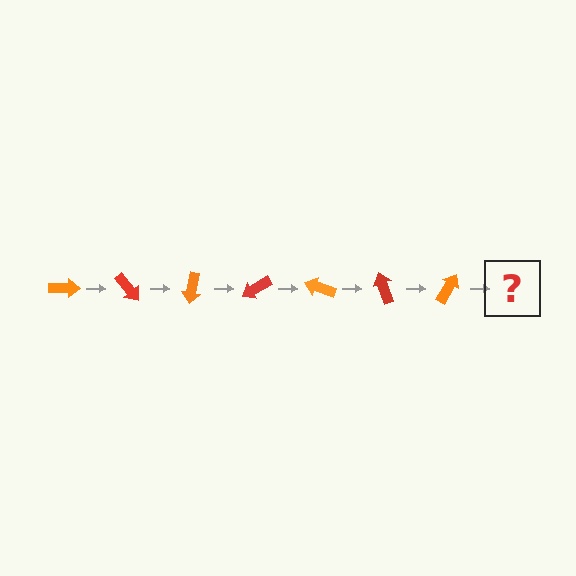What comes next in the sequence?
The next element should be a red arrow, rotated 350 degrees from the start.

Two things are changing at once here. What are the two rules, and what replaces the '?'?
The two rules are that it rotates 50 degrees each step and the color cycles through orange and red. The '?' should be a red arrow, rotated 350 degrees from the start.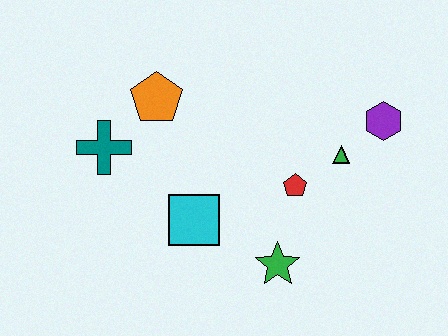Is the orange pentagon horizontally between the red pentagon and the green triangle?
No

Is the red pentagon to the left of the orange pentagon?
No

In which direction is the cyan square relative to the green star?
The cyan square is to the left of the green star.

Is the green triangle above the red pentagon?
Yes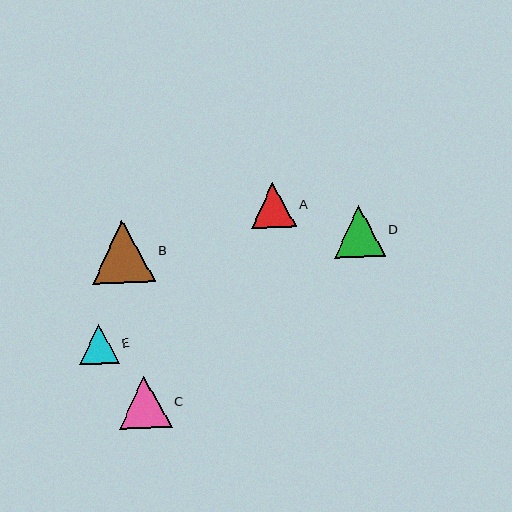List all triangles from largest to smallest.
From largest to smallest: B, C, D, A, E.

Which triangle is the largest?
Triangle B is the largest with a size of approximately 63 pixels.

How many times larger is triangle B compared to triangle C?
Triangle B is approximately 1.2 times the size of triangle C.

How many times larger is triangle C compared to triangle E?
Triangle C is approximately 1.3 times the size of triangle E.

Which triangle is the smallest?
Triangle E is the smallest with a size of approximately 40 pixels.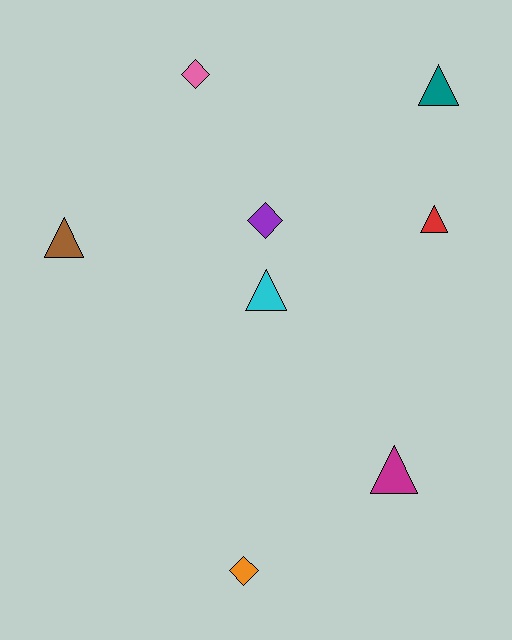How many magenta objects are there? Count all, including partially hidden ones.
There is 1 magenta object.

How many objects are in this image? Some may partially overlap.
There are 8 objects.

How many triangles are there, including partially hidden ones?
There are 5 triangles.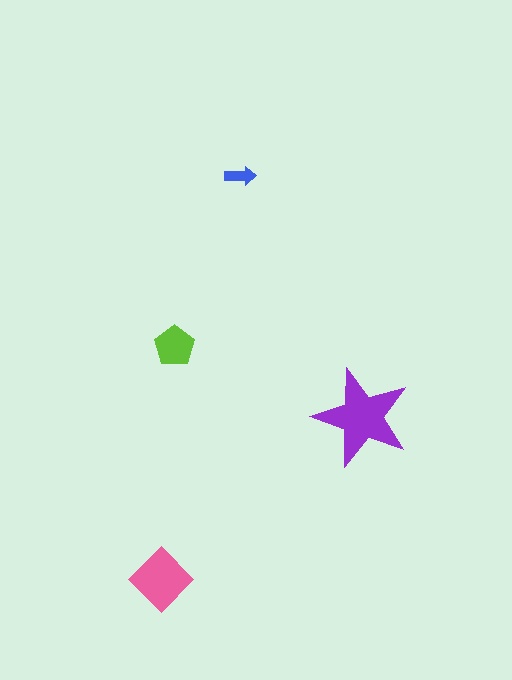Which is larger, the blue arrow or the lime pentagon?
The lime pentagon.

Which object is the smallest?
The blue arrow.